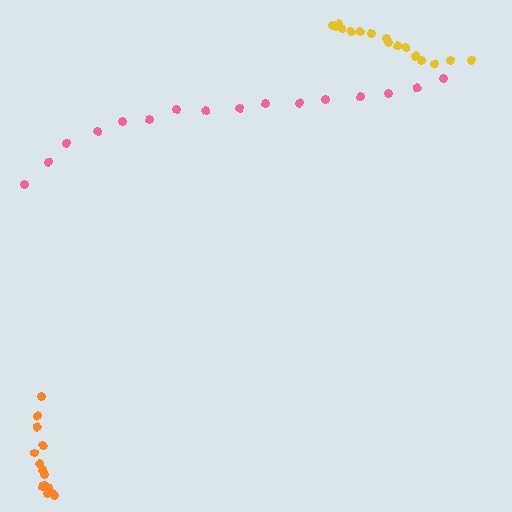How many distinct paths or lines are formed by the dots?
There are 3 distinct paths.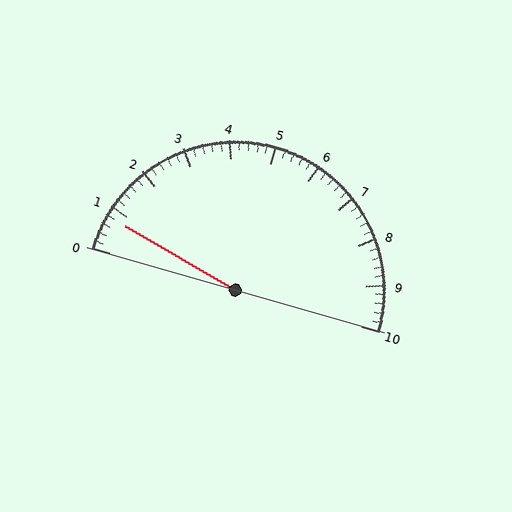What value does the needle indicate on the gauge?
The needle indicates approximately 0.8.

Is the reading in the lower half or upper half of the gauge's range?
The reading is in the lower half of the range (0 to 10).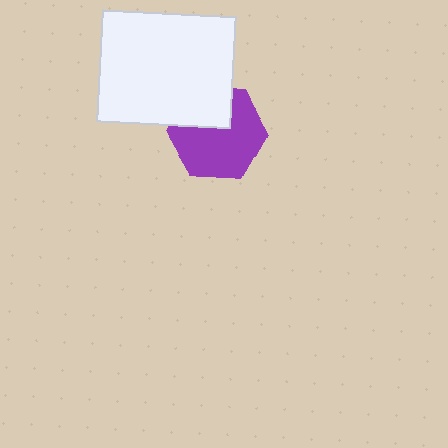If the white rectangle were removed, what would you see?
You would see the complete purple hexagon.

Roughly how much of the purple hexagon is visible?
Most of it is visible (roughly 70%).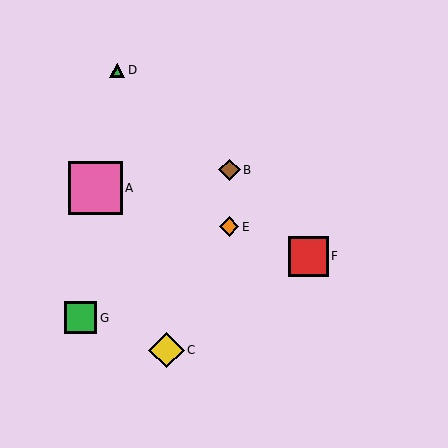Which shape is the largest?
The pink square (labeled A) is the largest.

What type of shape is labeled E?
Shape E is an orange diamond.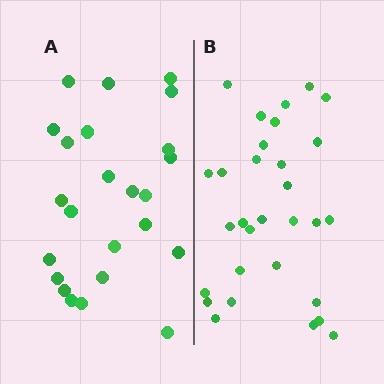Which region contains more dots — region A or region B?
Region B (the right region) has more dots.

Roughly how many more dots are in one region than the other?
Region B has about 6 more dots than region A.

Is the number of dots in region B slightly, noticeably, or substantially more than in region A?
Region B has noticeably more, but not dramatically so. The ratio is roughly 1.2 to 1.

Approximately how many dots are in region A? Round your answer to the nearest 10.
About 20 dots. (The exact count is 24, which rounds to 20.)